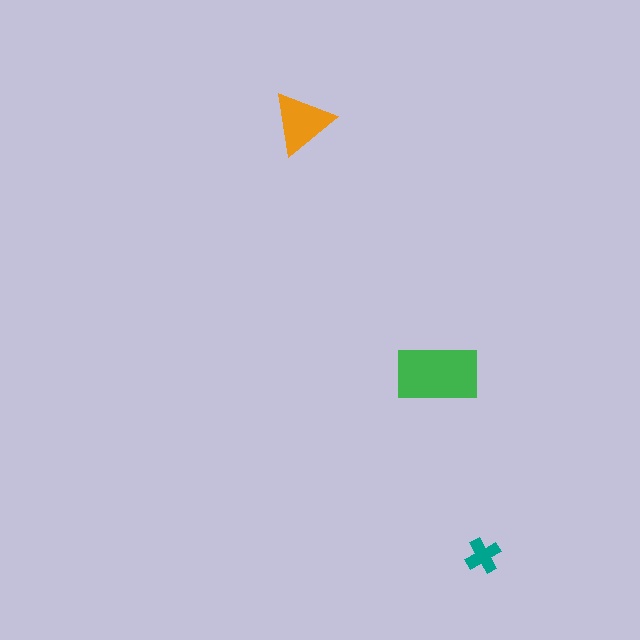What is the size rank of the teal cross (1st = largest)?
3rd.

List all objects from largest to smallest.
The green rectangle, the orange triangle, the teal cross.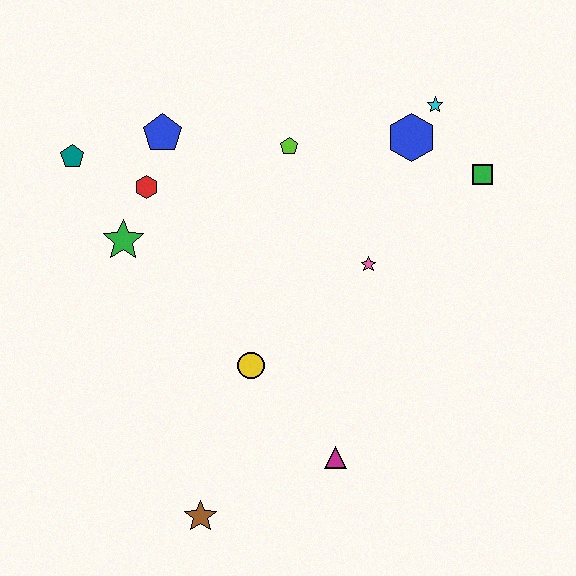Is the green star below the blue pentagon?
Yes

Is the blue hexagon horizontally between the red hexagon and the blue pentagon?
No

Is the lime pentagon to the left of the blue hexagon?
Yes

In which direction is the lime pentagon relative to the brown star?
The lime pentagon is above the brown star.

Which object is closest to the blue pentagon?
The red hexagon is closest to the blue pentagon.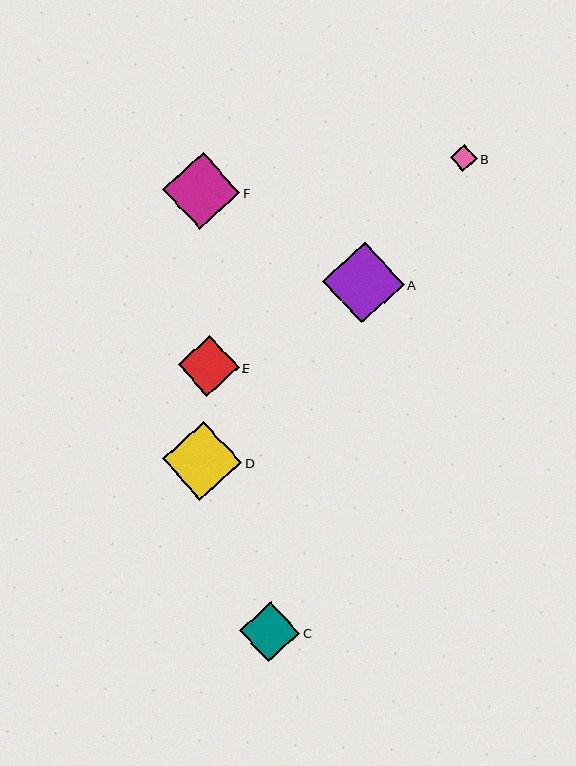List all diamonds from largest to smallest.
From largest to smallest: A, D, F, E, C, B.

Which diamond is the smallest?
Diamond B is the smallest with a size of approximately 27 pixels.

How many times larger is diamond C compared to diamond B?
Diamond C is approximately 2.2 times the size of diamond B.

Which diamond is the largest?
Diamond A is the largest with a size of approximately 81 pixels.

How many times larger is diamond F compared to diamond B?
Diamond F is approximately 2.8 times the size of diamond B.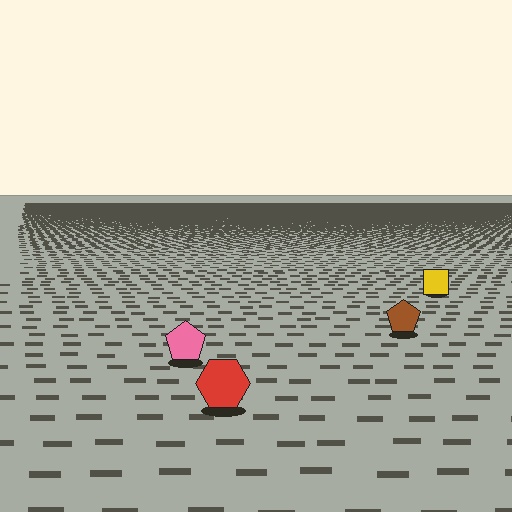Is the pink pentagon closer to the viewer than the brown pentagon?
Yes. The pink pentagon is closer — you can tell from the texture gradient: the ground texture is coarser near it.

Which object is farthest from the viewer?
The yellow square is farthest from the viewer. It appears smaller and the ground texture around it is denser.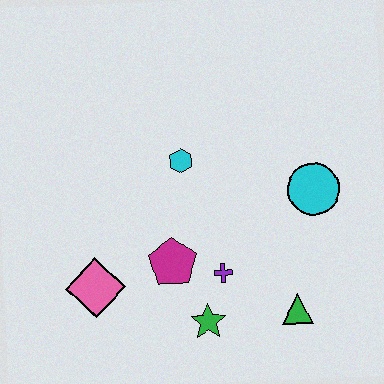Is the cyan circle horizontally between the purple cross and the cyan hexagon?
No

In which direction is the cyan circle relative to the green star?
The cyan circle is above the green star.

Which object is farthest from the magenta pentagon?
The cyan circle is farthest from the magenta pentagon.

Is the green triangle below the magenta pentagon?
Yes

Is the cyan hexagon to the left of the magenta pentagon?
No